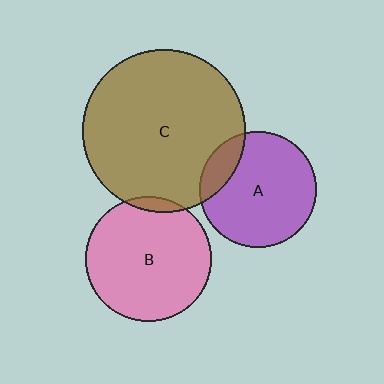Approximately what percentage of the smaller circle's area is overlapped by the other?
Approximately 15%.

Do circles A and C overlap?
Yes.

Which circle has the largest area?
Circle C (brown).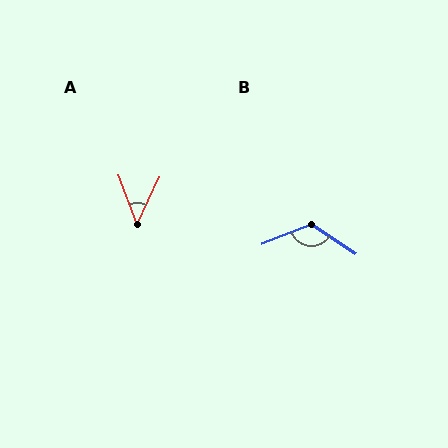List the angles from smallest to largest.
A (45°), B (125°).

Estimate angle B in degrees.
Approximately 125 degrees.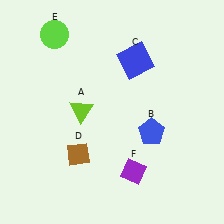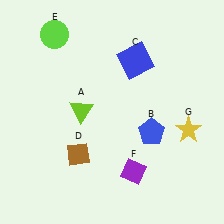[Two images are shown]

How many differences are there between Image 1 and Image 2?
There is 1 difference between the two images.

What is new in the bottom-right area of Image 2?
A yellow star (G) was added in the bottom-right area of Image 2.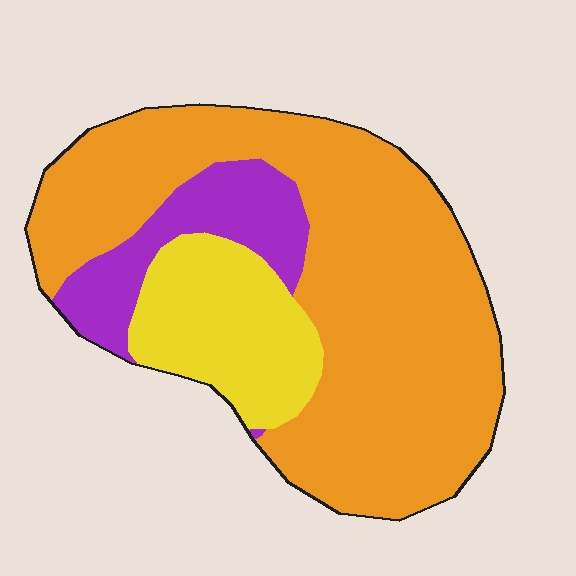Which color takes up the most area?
Orange, at roughly 65%.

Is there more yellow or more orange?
Orange.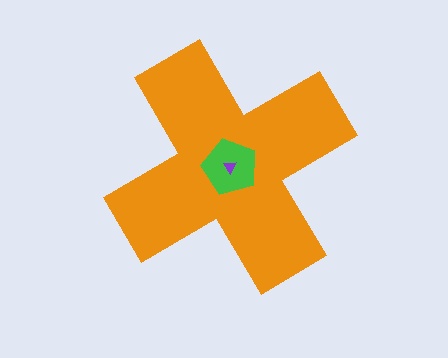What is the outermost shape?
The orange cross.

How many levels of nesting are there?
3.